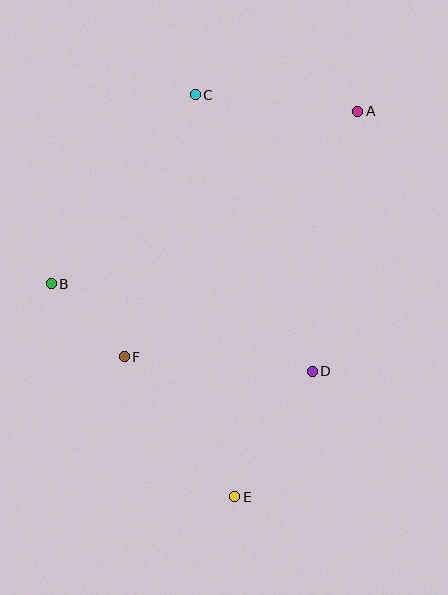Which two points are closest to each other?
Points B and F are closest to each other.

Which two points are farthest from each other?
Points A and E are farthest from each other.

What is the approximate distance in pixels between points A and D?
The distance between A and D is approximately 264 pixels.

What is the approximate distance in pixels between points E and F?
The distance between E and F is approximately 179 pixels.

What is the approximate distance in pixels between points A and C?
The distance between A and C is approximately 164 pixels.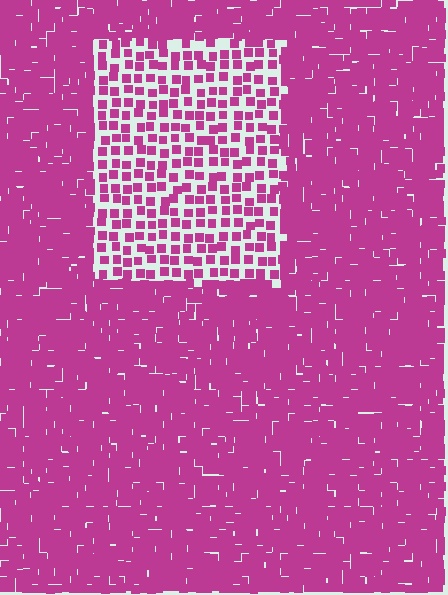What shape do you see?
I see a rectangle.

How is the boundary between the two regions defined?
The boundary is defined by a change in element density (approximately 2.4x ratio). All elements are the same color, size, and shape.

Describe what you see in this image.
The image contains small magenta elements arranged at two different densities. A rectangle-shaped region is visible where the elements are less densely packed than the surrounding area.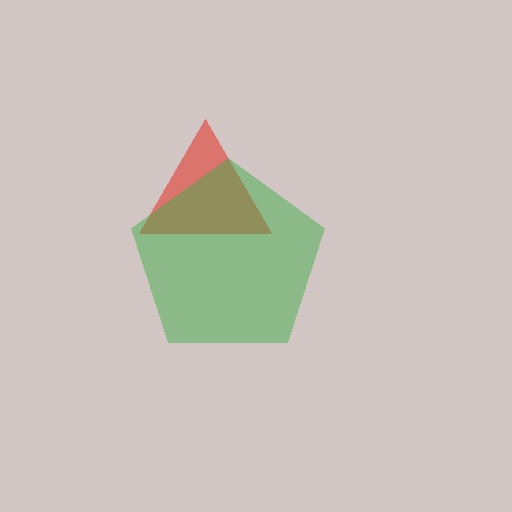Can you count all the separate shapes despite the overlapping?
Yes, there are 2 separate shapes.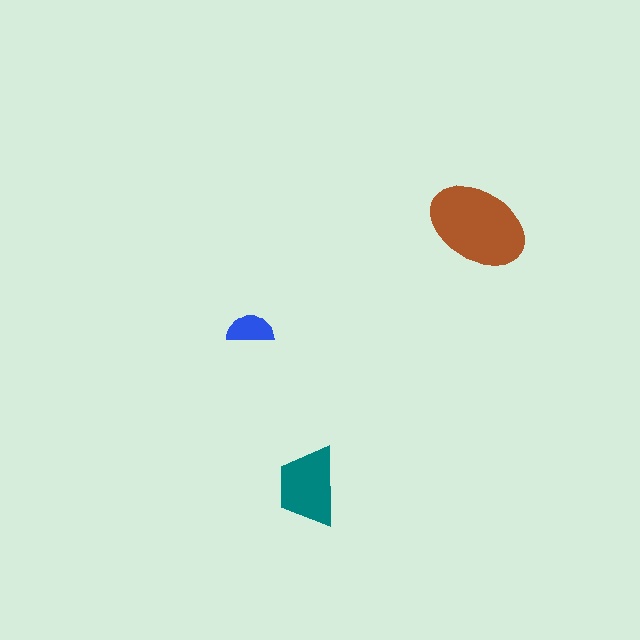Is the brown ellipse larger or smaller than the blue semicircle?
Larger.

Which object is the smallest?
The blue semicircle.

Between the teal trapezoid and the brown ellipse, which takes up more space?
The brown ellipse.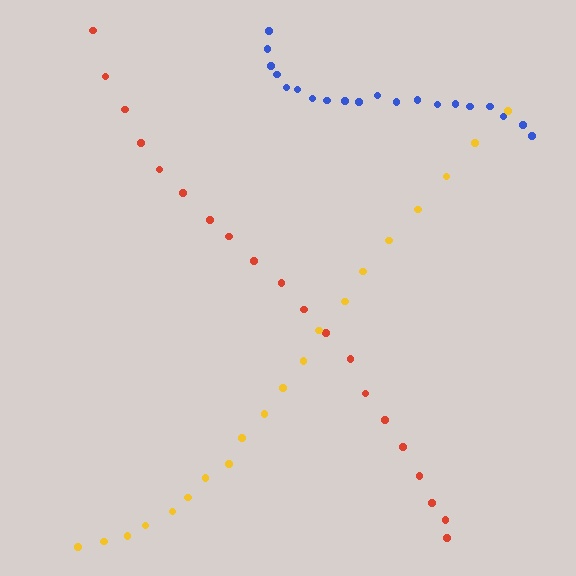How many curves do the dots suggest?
There are 3 distinct paths.